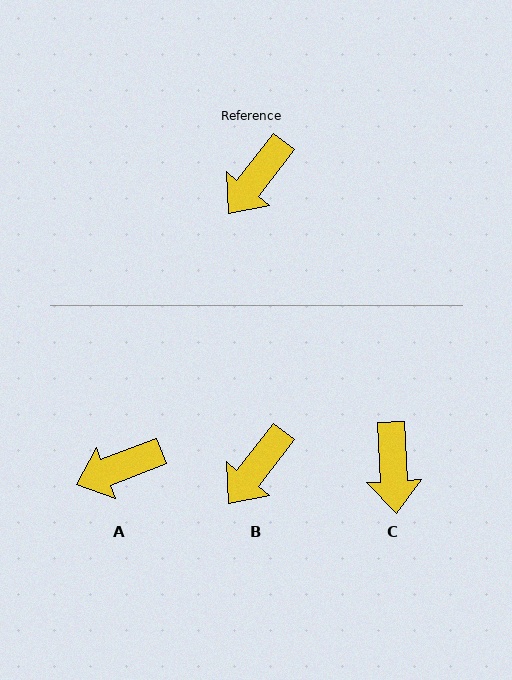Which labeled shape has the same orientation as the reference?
B.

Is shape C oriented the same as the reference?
No, it is off by about 41 degrees.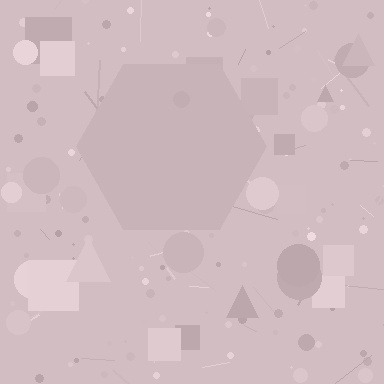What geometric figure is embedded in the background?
A hexagon is embedded in the background.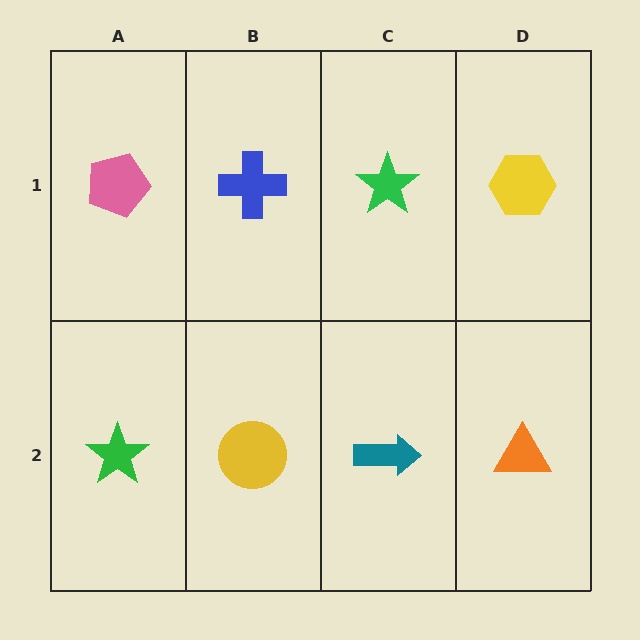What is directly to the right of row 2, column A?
A yellow circle.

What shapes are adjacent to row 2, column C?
A green star (row 1, column C), a yellow circle (row 2, column B), an orange triangle (row 2, column D).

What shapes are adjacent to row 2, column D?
A yellow hexagon (row 1, column D), a teal arrow (row 2, column C).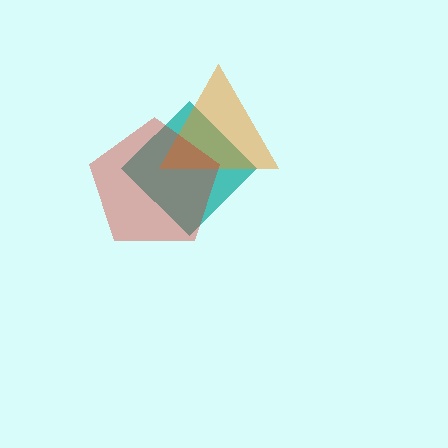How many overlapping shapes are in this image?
There are 3 overlapping shapes in the image.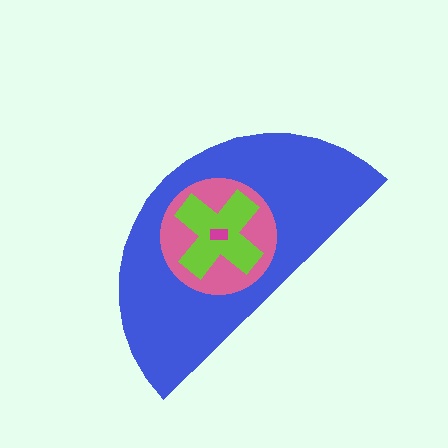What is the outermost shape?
The blue semicircle.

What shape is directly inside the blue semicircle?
The pink circle.